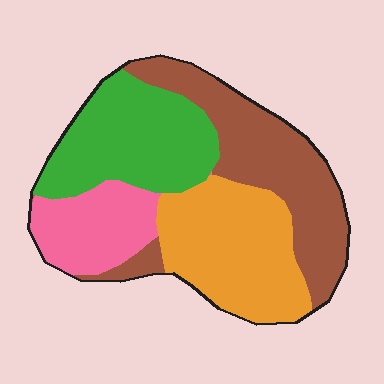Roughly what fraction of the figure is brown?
Brown takes up about one third (1/3) of the figure.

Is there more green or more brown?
Brown.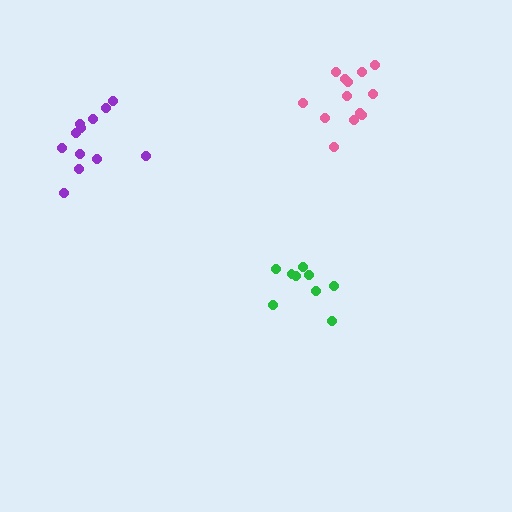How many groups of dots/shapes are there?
There are 3 groups.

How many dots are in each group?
Group 1: 13 dots, Group 2: 13 dots, Group 3: 9 dots (35 total).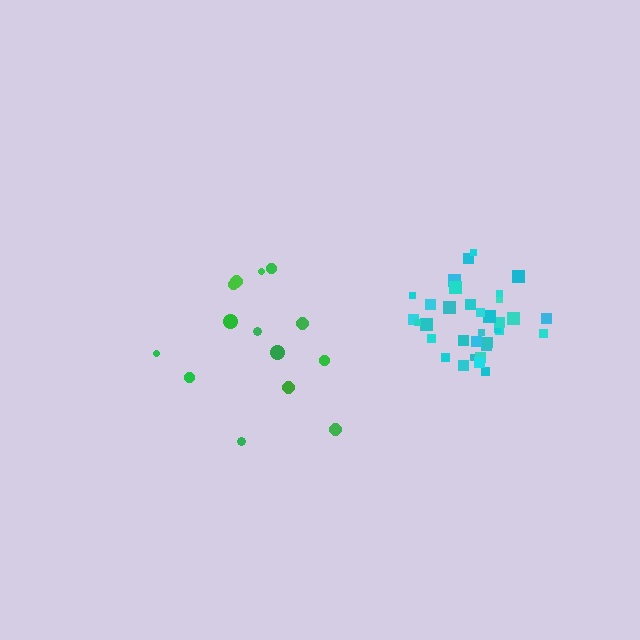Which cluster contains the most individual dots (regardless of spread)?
Cyan (34).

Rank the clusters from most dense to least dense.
cyan, green.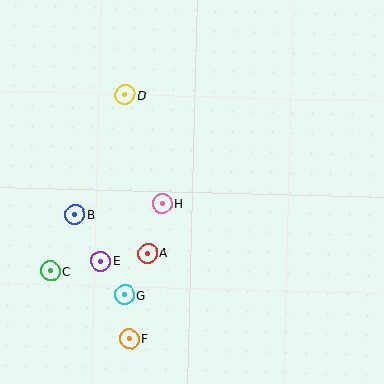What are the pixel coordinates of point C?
Point C is at (50, 271).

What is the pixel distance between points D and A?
The distance between D and A is 160 pixels.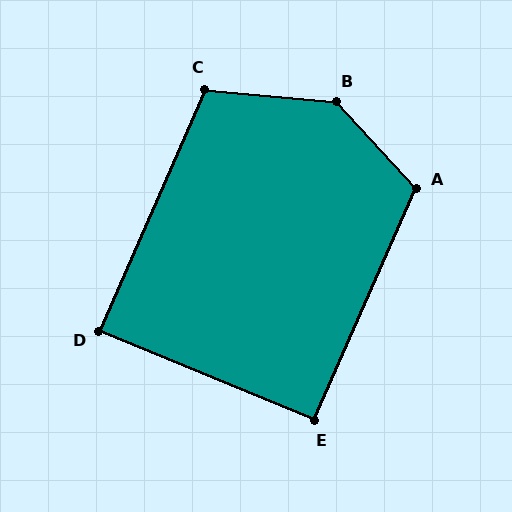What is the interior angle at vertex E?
Approximately 91 degrees (approximately right).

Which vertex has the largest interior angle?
B, at approximately 138 degrees.